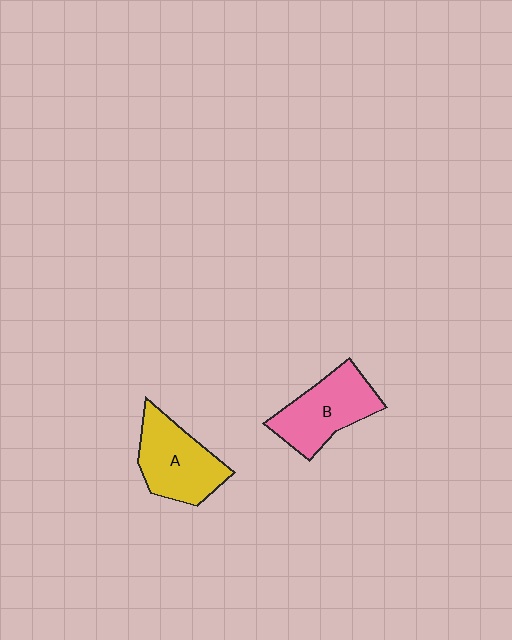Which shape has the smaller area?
Shape A (yellow).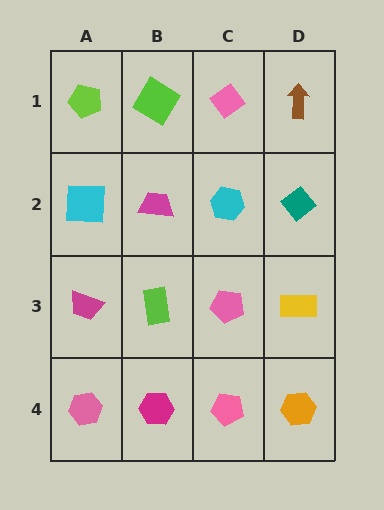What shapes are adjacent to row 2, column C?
A pink diamond (row 1, column C), a pink pentagon (row 3, column C), a magenta trapezoid (row 2, column B), a teal diamond (row 2, column D).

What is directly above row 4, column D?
A yellow rectangle.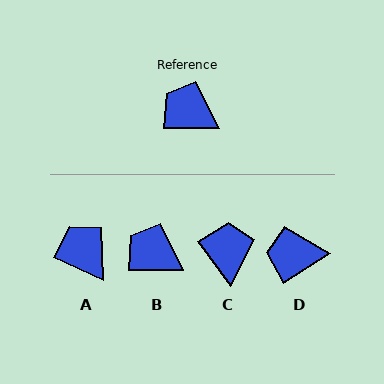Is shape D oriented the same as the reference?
No, it is off by about 33 degrees.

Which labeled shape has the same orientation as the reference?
B.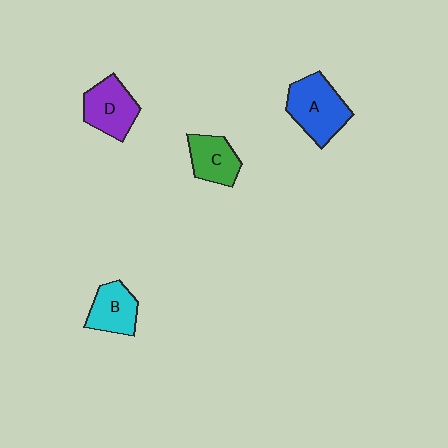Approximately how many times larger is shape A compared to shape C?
Approximately 1.5 times.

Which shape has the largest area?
Shape A (blue).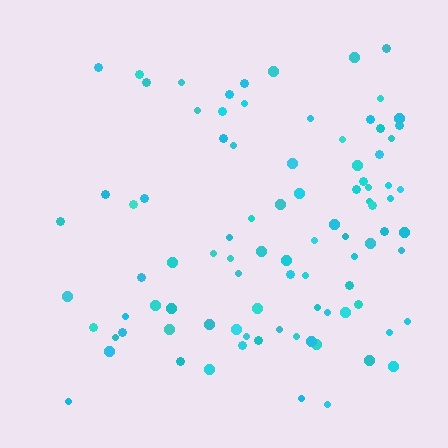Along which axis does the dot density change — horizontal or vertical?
Horizontal.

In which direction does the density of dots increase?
From left to right, with the right side densest.